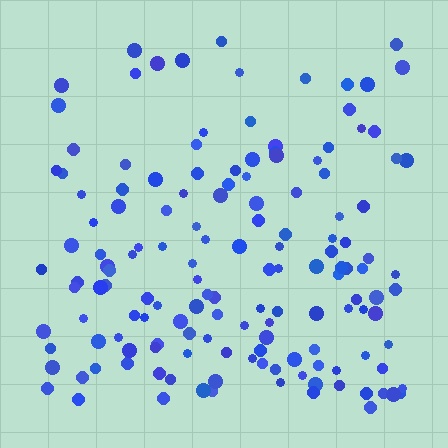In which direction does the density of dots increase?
From top to bottom, with the bottom side densest.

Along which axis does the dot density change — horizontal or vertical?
Vertical.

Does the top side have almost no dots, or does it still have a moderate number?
Still a moderate number, just noticeably fewer than the bottom.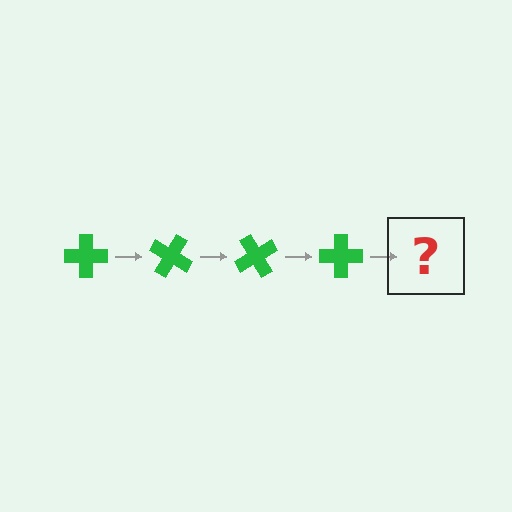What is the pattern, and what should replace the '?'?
The pattern is that the cross rotates 30 degrees each step. The '?' should be a green cross rotated 120 degrees.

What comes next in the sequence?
The next element should be a green cross rotated 120 degrees.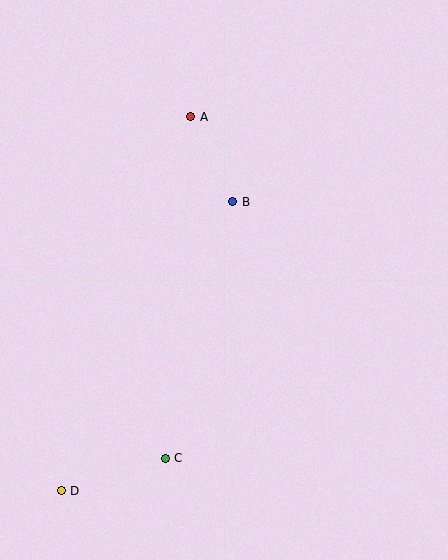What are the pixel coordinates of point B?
Point B is at (233, 202).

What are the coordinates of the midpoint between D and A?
The midpoint between D and A is at (126, 304).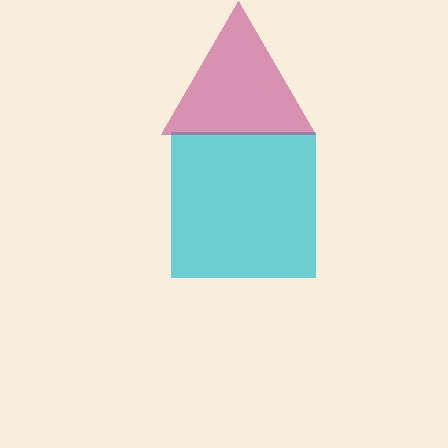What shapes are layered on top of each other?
The layered shapes are: a cyan square, a magenta triangle.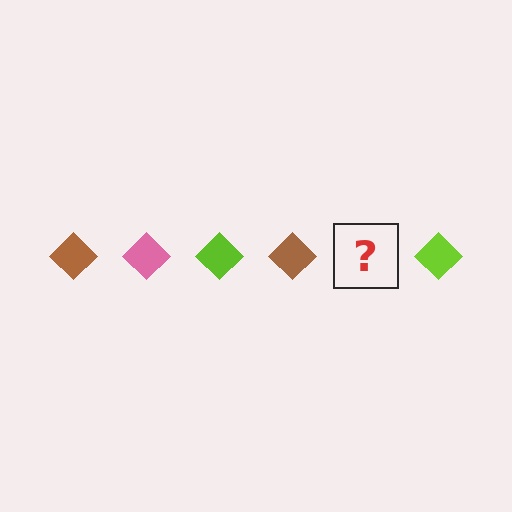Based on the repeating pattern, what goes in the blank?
The blank should be a pink diamond.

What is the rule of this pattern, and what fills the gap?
The rule is that the pattern cycles through brown, pink, lime diamonds. The gap should be filled with a pink diamond.